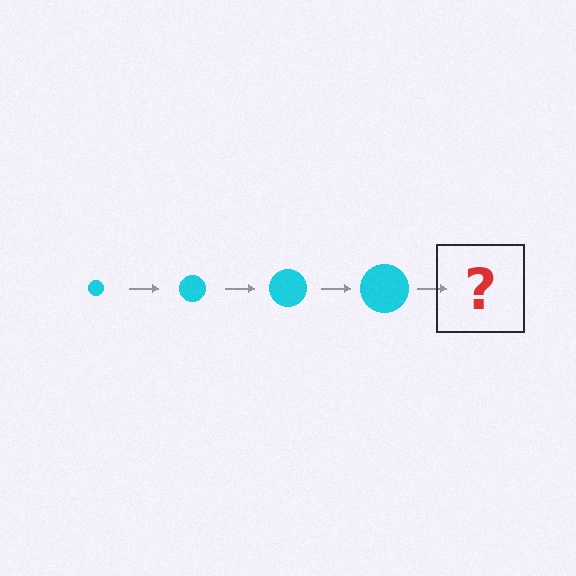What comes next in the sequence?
The next element should be a cyan circle, larger than the previous one.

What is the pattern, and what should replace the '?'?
The pattern is that the circle gets progressively larger each step. The '?' should be a cyan circle, larger than the previous one.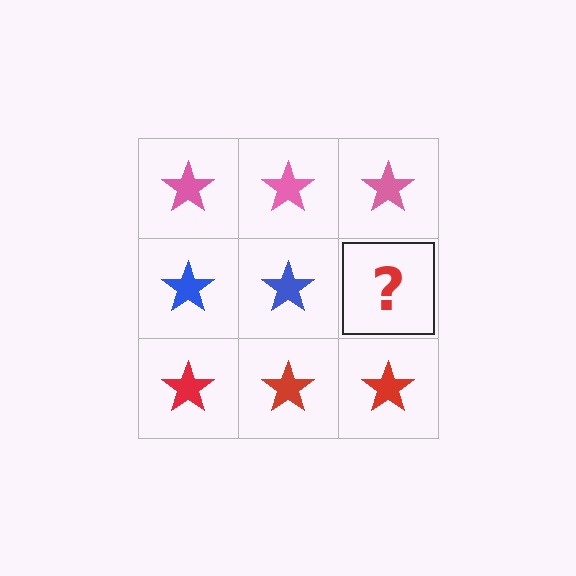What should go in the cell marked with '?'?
The missing cell should contain a blue star.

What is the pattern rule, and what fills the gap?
The rule is that each row has a consistent color. The gap should be filled with a blue star.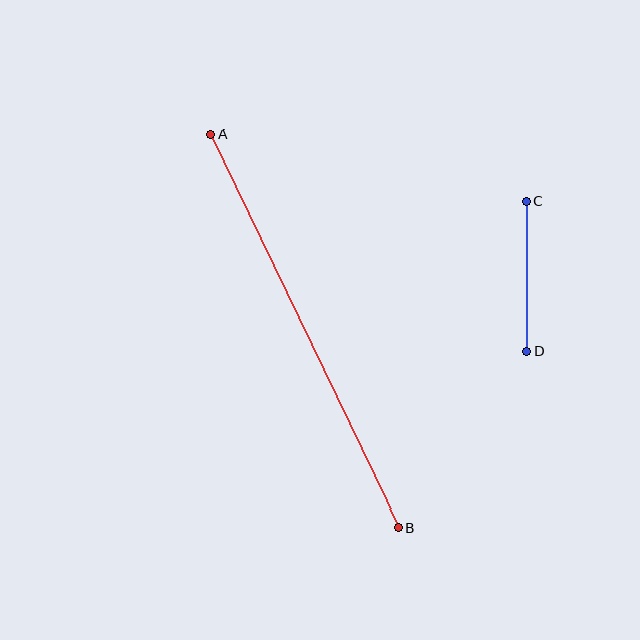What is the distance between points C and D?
The distance is approximately 150 pixels.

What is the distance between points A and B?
The distance is approximately 436 pixels.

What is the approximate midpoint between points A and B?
The midpoint is at approximately (305, 331) pixels.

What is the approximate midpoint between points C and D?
The midpoint is at approximately (527, 276) pixels.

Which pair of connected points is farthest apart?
Points A and B are farthest apart.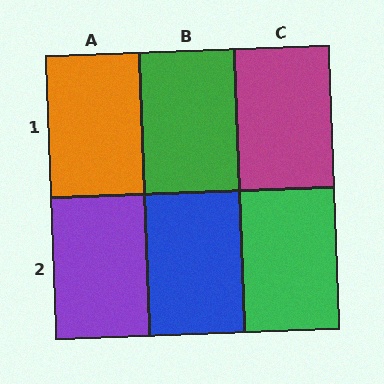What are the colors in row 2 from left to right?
Purple, blue, green.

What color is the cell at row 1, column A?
Orange.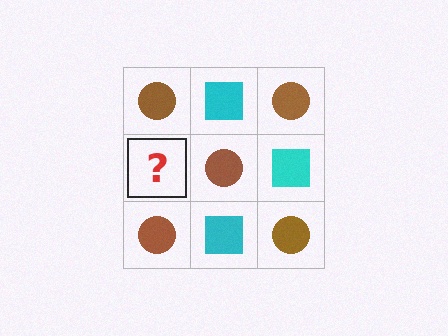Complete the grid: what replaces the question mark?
The question mark should be replaced with a cyan square.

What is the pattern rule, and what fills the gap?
The rule is that it alternates brown circle and cyan square in a checkerboard pattern. The gap should be filled with a cyan square.